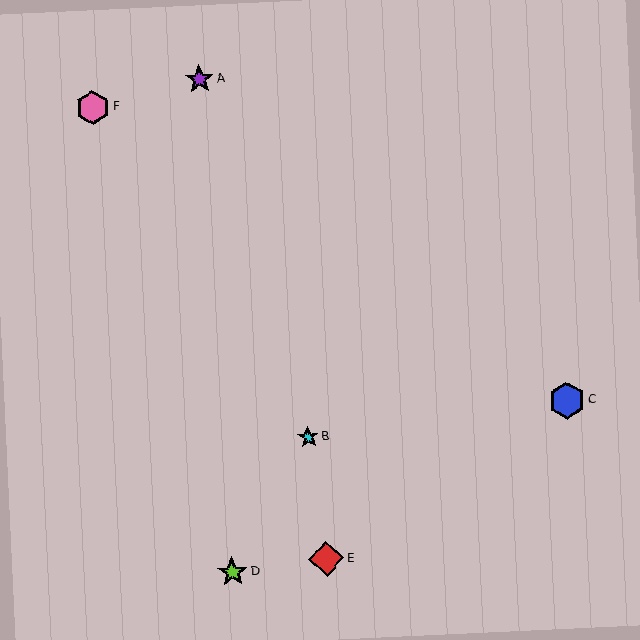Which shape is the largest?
The blue hexagon (labeled C) is the largest.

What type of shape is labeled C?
Shape C is a blue hexagon.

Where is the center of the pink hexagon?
The center of the pink hexagon is at (93, 107).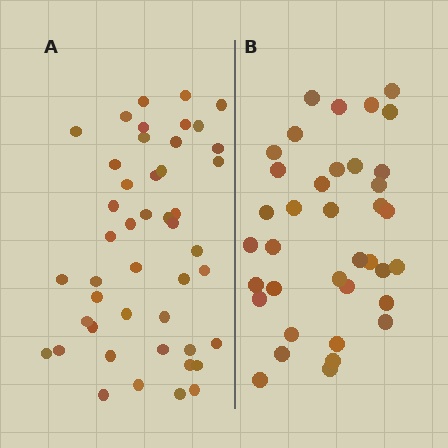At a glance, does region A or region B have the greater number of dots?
Region A (the left region) has more dots.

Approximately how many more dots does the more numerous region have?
Region A has roughly 8 or so more dots than region B.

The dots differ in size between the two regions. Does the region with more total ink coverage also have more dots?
No. Region B has more total ink coverage because its dots are larger, but region A actually contains more individual dots. Total area can be misleading — the number of items is what matters here.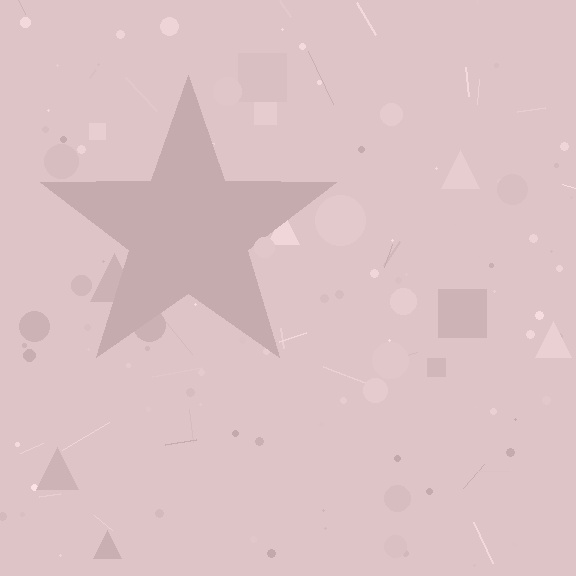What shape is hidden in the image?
A star is hidden in the image.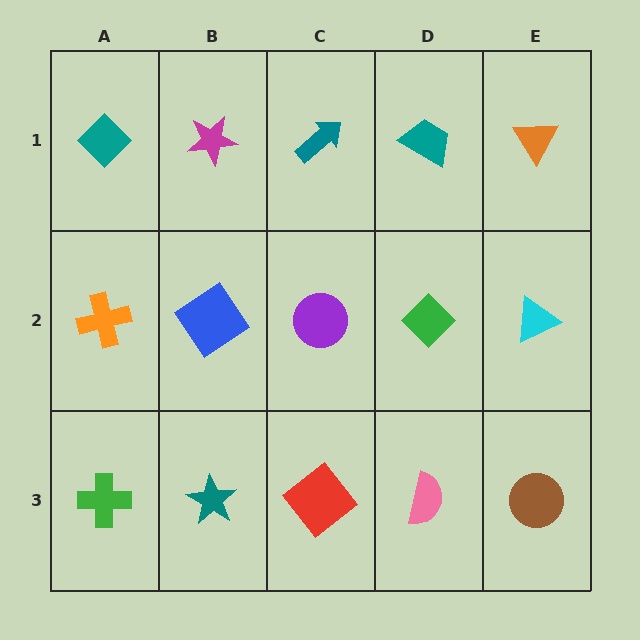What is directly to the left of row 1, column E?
A teal trapezoid.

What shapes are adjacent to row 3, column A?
An orange cross (row 2, column A), a teal star (row 3, column B).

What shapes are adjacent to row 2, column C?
A teal arrow (row 1, column C), a red diamond (row 3, column C), a blue diamond (row 2, column B), a green diamond (row 2, column D).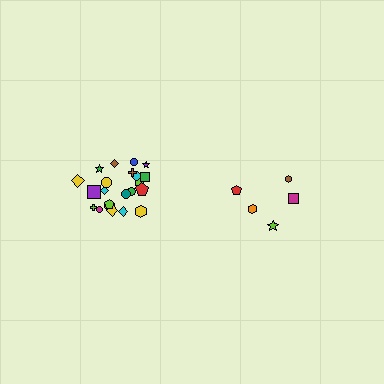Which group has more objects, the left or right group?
The left group.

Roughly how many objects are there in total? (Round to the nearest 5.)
Roughly 25 objects in total.